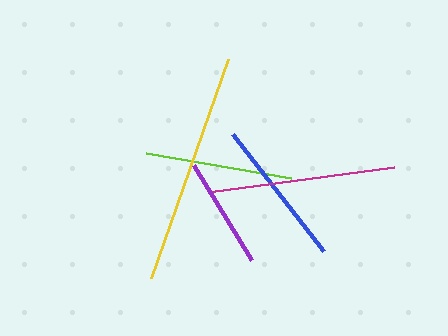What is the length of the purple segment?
The purple segment is approximately 111 pixels long.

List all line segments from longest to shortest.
From longest to shortest: yellow, magenta, blue, lime, purple.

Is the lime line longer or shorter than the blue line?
The blue line is longer than the lime line.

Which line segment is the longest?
The yellow line is the longest at approximately 233 pixels.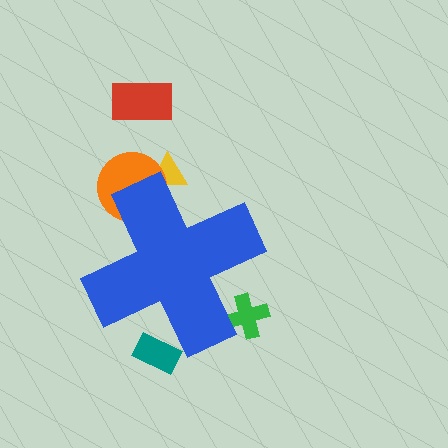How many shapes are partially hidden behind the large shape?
4 shapes are partially hidden.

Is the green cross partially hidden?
Yes, the green cross is partially hidden behind the blue cross.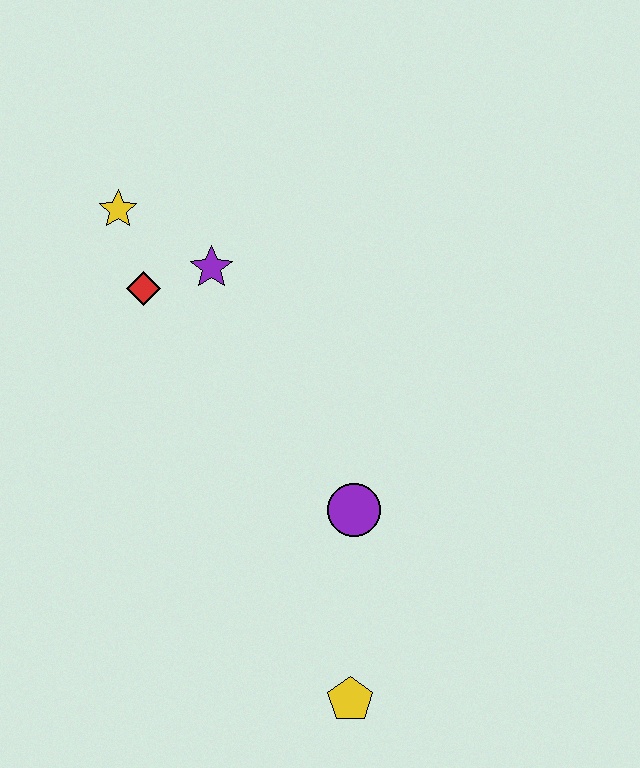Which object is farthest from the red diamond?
The yellow pentagon is farthest from the red diamond.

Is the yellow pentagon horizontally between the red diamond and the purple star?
No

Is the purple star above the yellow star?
No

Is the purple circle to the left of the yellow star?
No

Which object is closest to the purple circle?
The yellow pentagon is closest to the purple circle.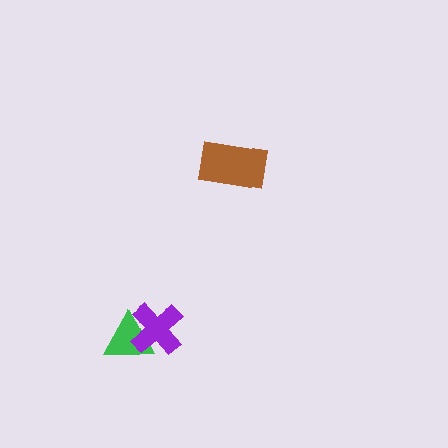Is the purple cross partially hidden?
No, no other shape covers it.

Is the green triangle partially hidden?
Yes, it is partially covered by another shape.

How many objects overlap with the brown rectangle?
0 objects overlap with the brown rectangle.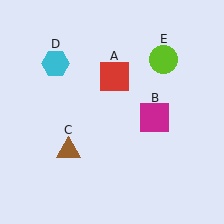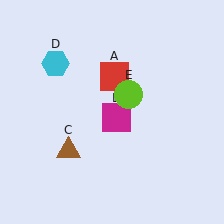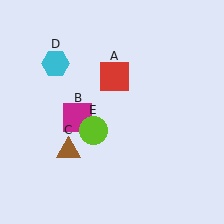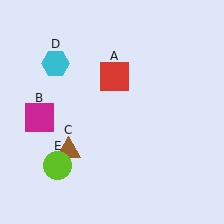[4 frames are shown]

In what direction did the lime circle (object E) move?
The lime circle (object E) moved down and to the left.